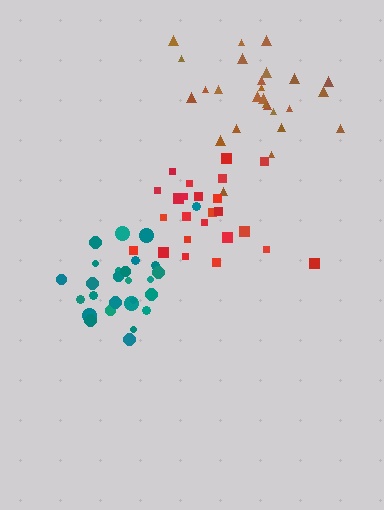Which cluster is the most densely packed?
Teal.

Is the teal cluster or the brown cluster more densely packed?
Teal.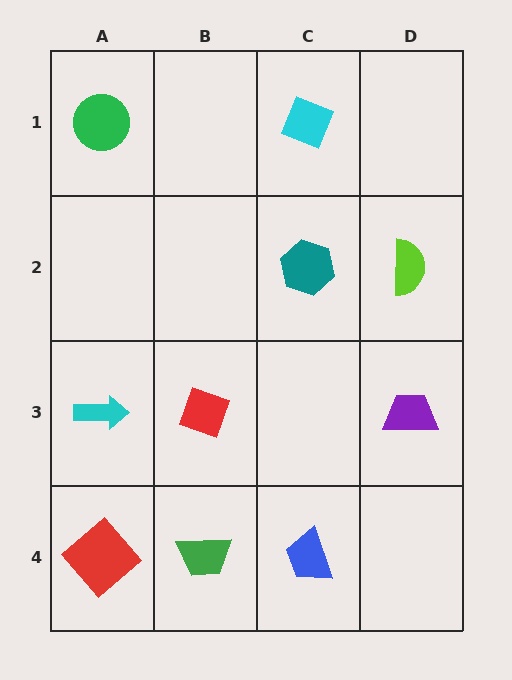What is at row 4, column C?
A blue trapezoid.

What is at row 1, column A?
A green circle.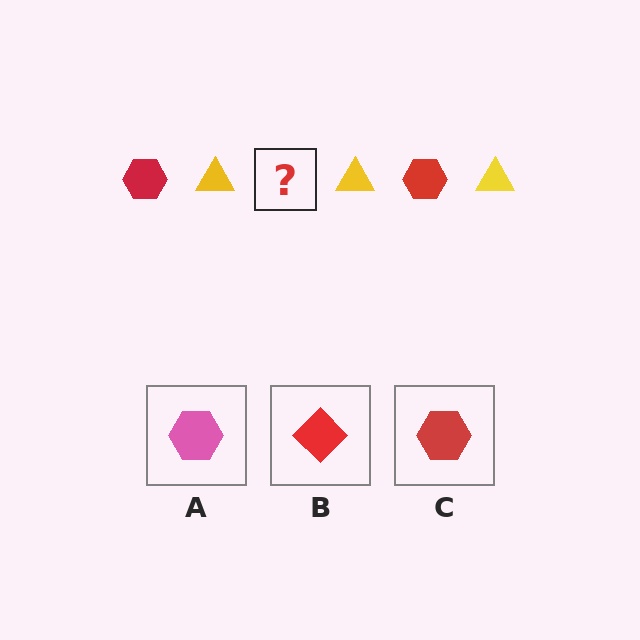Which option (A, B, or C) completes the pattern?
C.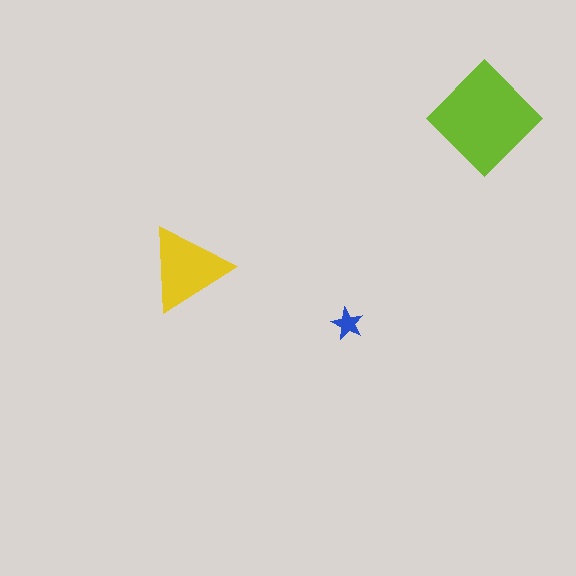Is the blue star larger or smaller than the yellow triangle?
Smaller.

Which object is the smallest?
The blue star.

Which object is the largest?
The lime diamond.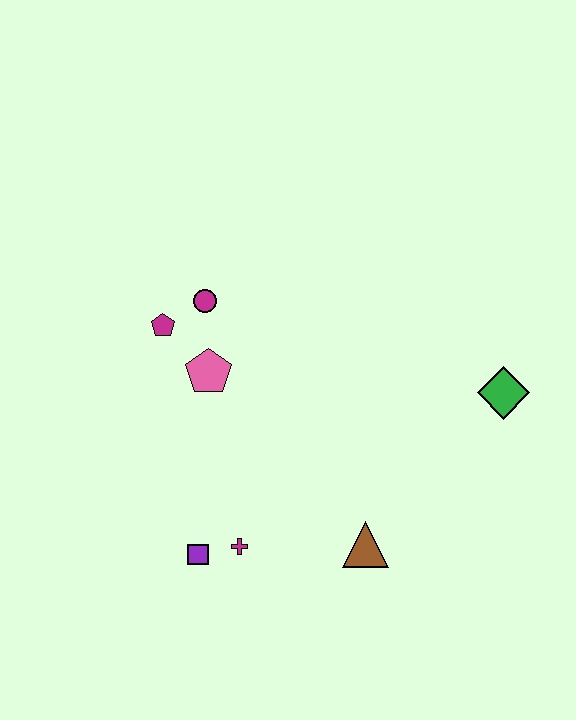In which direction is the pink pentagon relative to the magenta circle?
The pink pentagon is below the magenta circle.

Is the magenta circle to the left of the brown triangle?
Yes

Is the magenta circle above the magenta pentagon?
Yes